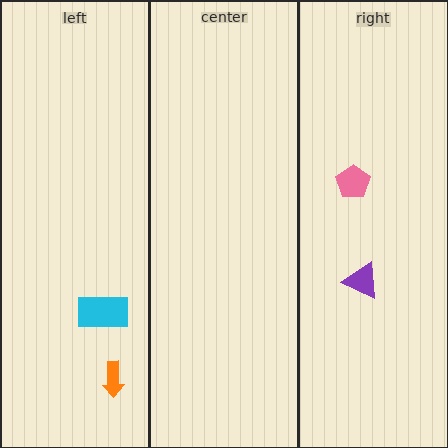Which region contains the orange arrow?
The left region.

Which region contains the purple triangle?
The right region.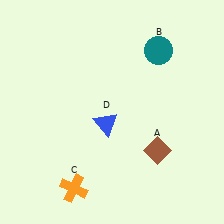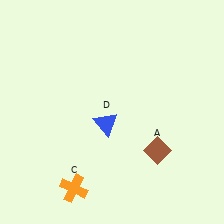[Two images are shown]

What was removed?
The teal circle (B) was removed in Image 2.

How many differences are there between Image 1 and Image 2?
There is 1 difference between the two images.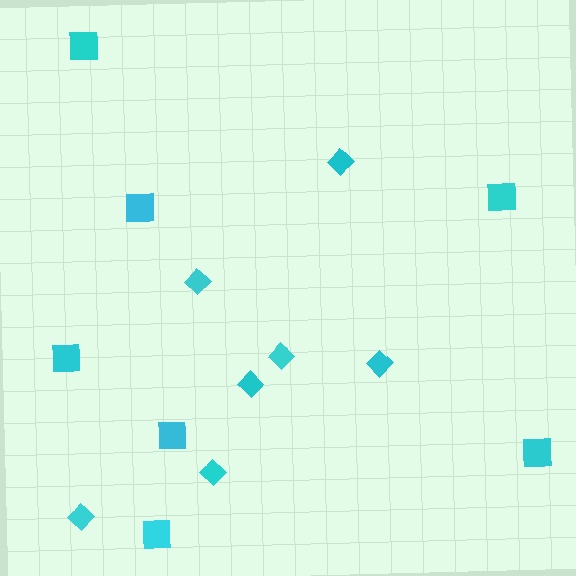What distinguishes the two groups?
There are 2 groups: one group of squares (7) and one group of diamonds (7).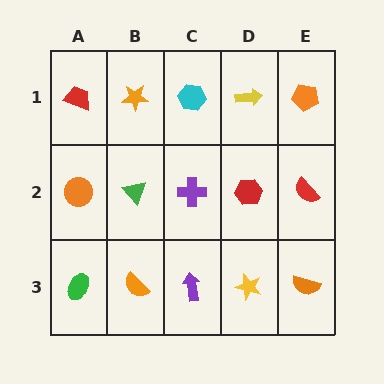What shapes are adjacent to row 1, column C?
A purple cross (row 2, column C), an orange star (row 1, column B), a yellow arrow (row 1, column D).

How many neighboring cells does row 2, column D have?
4.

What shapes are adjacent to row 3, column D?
A red hexagon (row 2, column D), a purple arrow (row 3, column C), an orange semicircle (row 3, column E).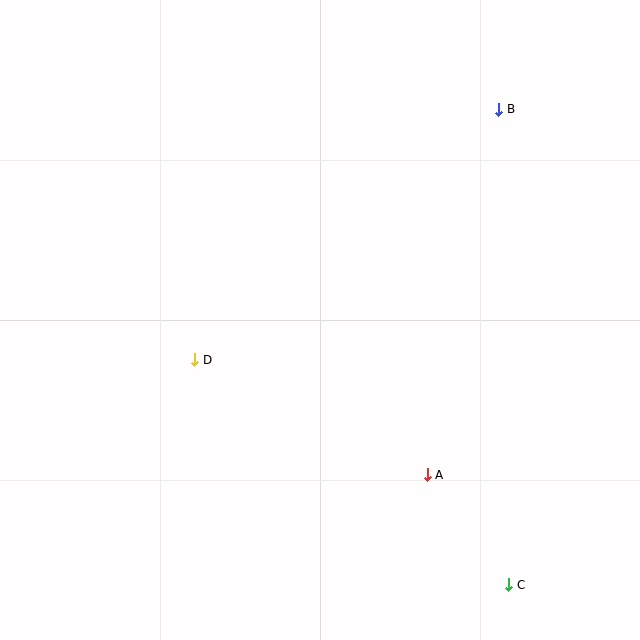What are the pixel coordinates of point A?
Point A is at (427, 475).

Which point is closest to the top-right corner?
Point B is closest to the top-right corner.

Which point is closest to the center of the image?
Point D at (195, 360) is closest to the center.